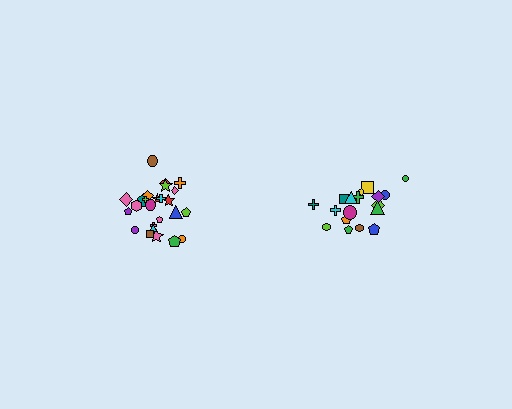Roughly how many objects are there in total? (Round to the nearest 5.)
Roughly 45 objects in total.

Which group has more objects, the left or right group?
The left group.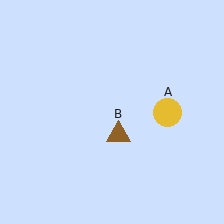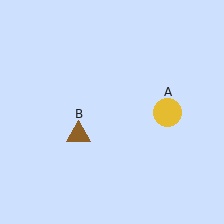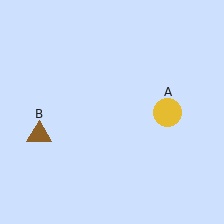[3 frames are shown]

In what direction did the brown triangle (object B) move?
The brown triangle (object B) moved left.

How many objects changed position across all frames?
1 object changed position: brown triangle (object B).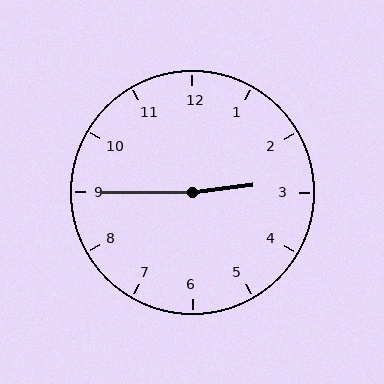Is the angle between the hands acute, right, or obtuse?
It is obtuse.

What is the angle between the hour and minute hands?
Approximately 172 degrees.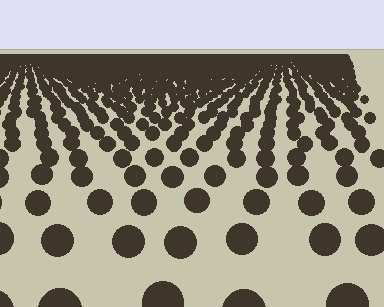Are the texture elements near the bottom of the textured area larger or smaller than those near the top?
Larger. Near the bottom, elements are closer to the viewer and appear at a bigger on-screen size.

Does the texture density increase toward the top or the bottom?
Density increases toward the top.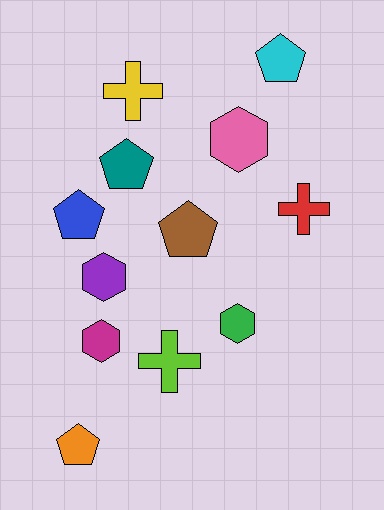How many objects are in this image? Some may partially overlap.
There are 12 objects.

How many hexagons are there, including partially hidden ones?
There are 4 hexagons.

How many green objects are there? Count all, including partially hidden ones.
There is 1 green object.